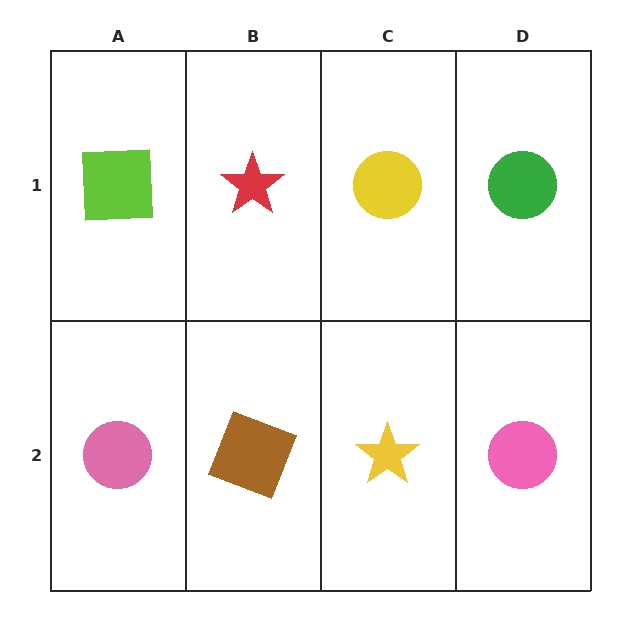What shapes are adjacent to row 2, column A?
A lime square (row 1, column A), a brown square (row 2, column B).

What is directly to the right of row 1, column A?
A red star.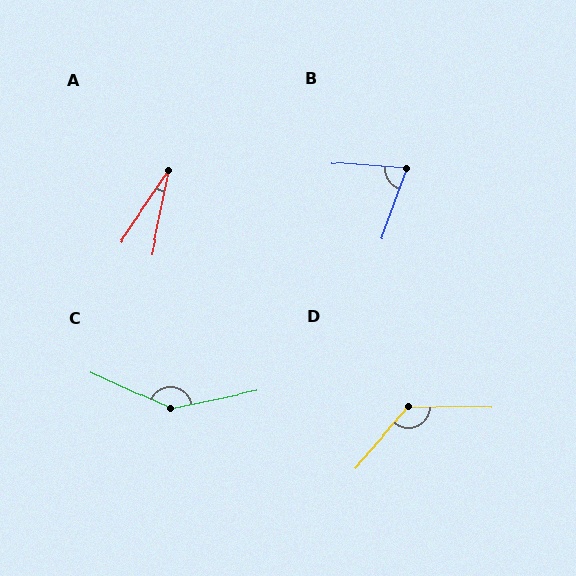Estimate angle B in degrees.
Approximately 74 degrees.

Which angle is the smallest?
A, at approximately 23 degrees.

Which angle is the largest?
C, at approximately 144 degrees.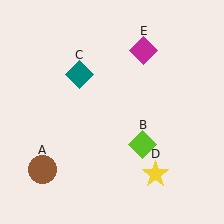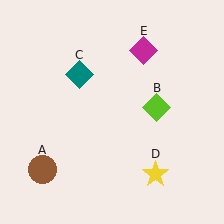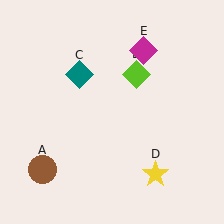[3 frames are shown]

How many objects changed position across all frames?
1 object changed position: lime diamond (object B).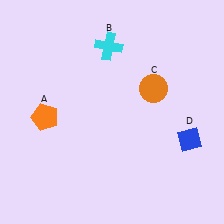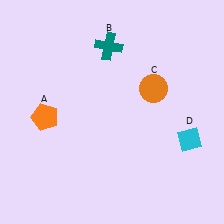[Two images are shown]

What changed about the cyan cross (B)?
In Image 1, B is cyan. In Image 2, it changed to teal.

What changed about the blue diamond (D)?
In Image 1, D is blue. In Image 2, it changed to cyan.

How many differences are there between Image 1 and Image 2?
There are 2 differences between the two images.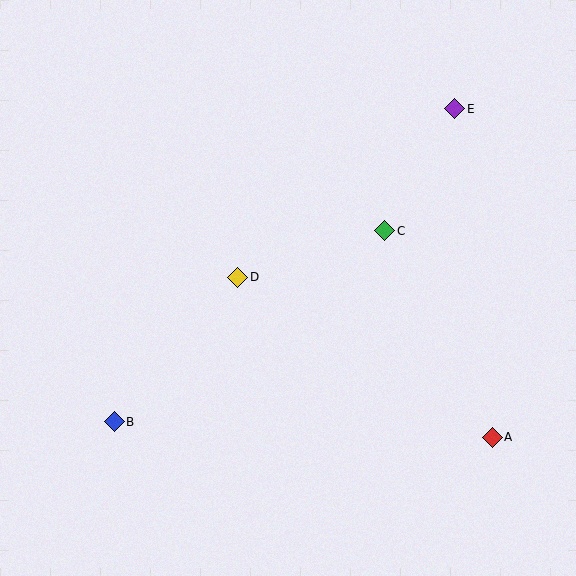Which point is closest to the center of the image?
Point D at (238, 277) is closest to the center.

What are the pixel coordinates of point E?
Point E is at (455, 109).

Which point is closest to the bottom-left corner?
Point B is closest to the bottom-left corner.